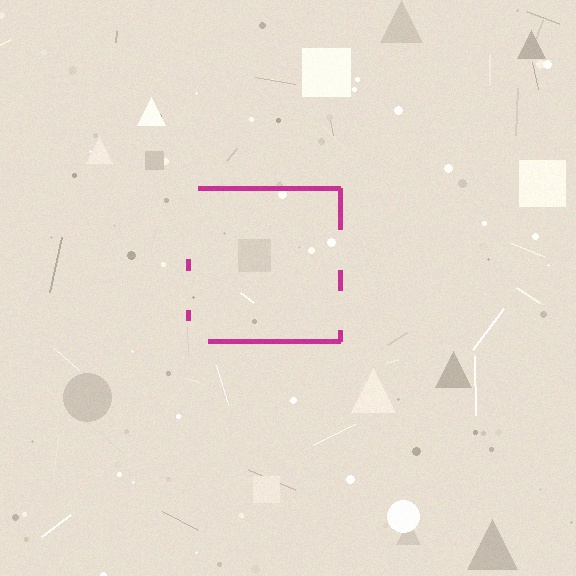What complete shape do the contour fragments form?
The contour fragments form a square.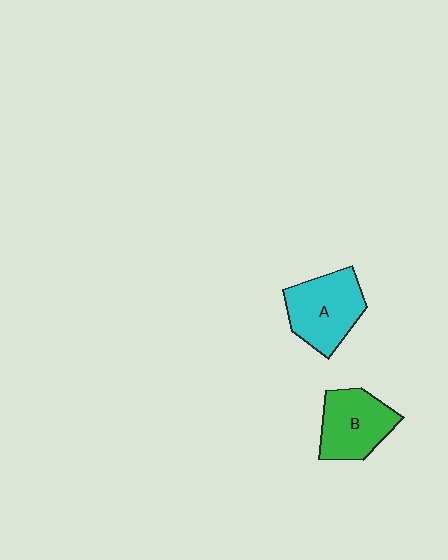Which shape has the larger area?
Shape A (cyan).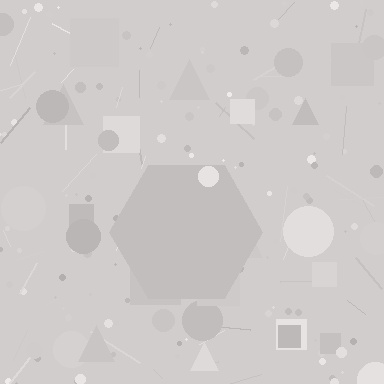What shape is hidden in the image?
A hexagon is hidden in the image.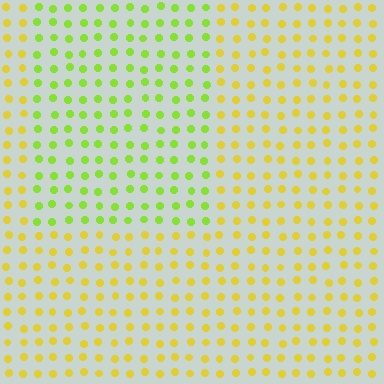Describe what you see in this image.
The image is filled with small yellow elements in a uniform arrangement. A rectangle-shaped region is visible where the elements are tinted to a slightly different hue, forming a subtle color boundary.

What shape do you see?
I see a rectangle.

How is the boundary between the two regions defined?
The boundary is defined purely by a slight shift in hue (about 38 degrees). Spacing, size, and orientation are identical on both sides.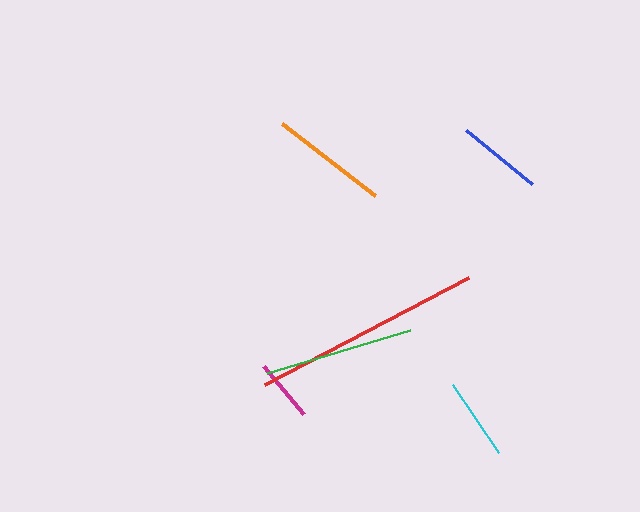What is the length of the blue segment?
The blue segment is approximately 85 pixels long.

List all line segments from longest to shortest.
From longest to shortest: red, green, orange, blue, cyan, magenta.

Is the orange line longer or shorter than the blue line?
The orange line is longer than the blue line.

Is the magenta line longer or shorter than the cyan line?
The cyan line is longer than the magenta line.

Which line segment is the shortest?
The magenta line is the shortest at approximately 62 pixels.